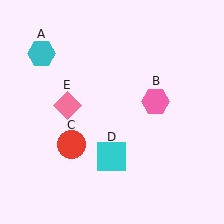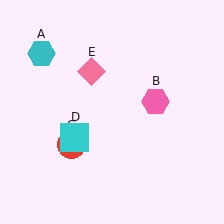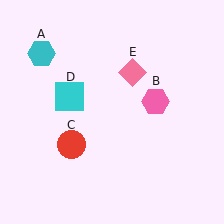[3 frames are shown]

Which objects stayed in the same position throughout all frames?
Cyan hexagon (object A) and pink hexagon (object B) and red circle (object C) remained stationary.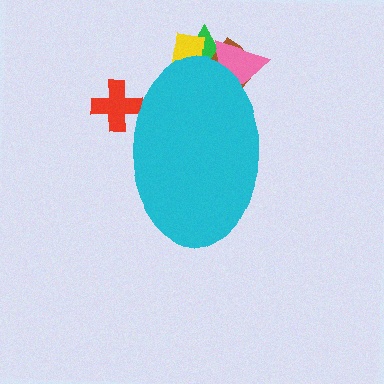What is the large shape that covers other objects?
A cyan ellipse.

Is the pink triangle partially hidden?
Yes, the pink triangle is partially hidden behind the cyan ellipse.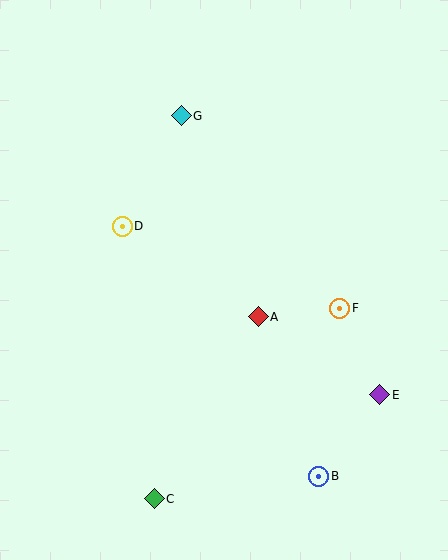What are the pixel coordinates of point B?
Point B is at (319, 476).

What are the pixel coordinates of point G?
Point G is at (181, 116).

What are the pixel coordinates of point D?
Point D is at (122, 226).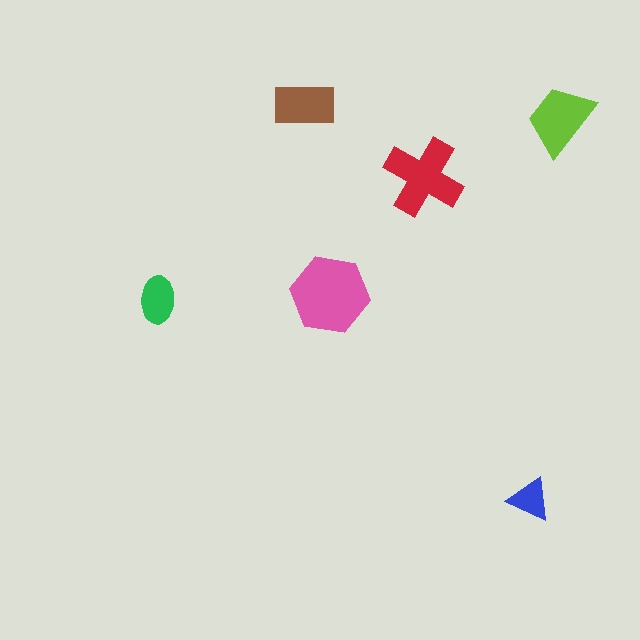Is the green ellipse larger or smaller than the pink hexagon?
Smaller.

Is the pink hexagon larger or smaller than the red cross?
Larger.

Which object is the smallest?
The blue triangle.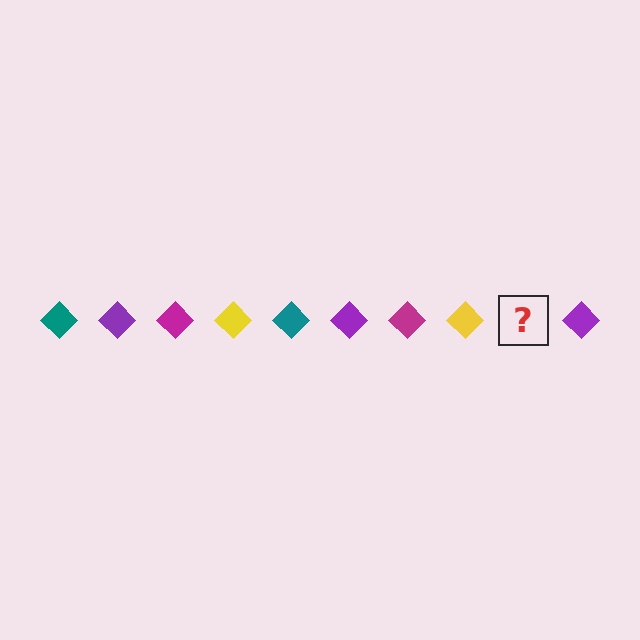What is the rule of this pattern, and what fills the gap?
The rule is that the pattern cycles through teal, purple, magenta, yellow diamonds. The gap should be filled with a teal diamond.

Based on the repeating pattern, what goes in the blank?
The blank should be a teal diamond.